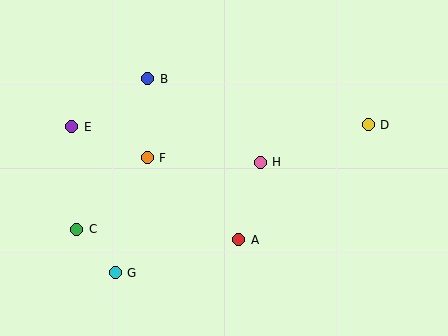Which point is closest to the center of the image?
Point H at (260, 162) is closest to the center.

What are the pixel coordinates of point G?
Point G is at (115, 273).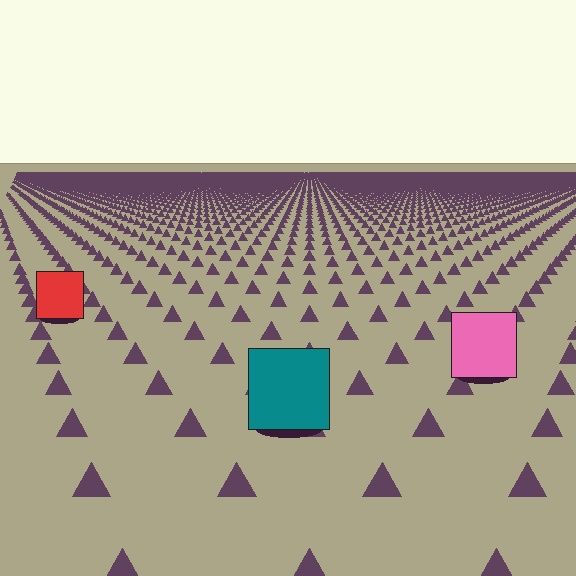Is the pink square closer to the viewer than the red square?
Yes. The pink square is closer — you can tell from the texture gradient: the ground texture is coarser near it.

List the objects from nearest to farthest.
From nearest to farthest: the teal square, the pink square, the red square.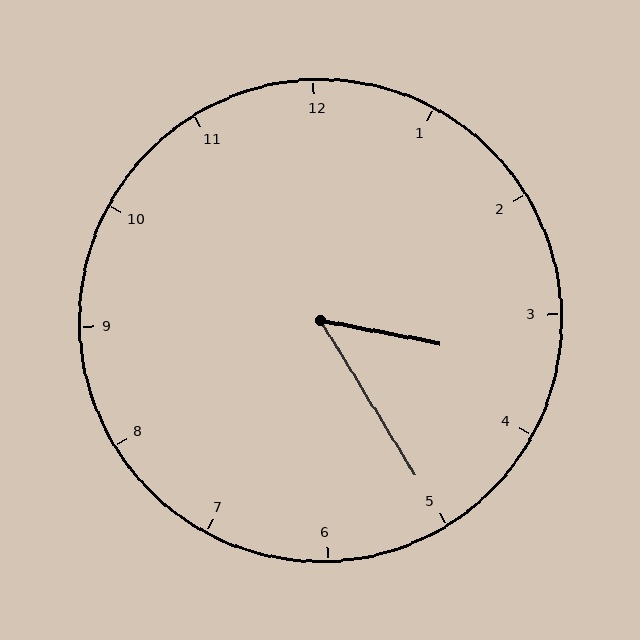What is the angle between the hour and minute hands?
Approximately 48 degrees.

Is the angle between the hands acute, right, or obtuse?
It is acute.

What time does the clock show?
3:25.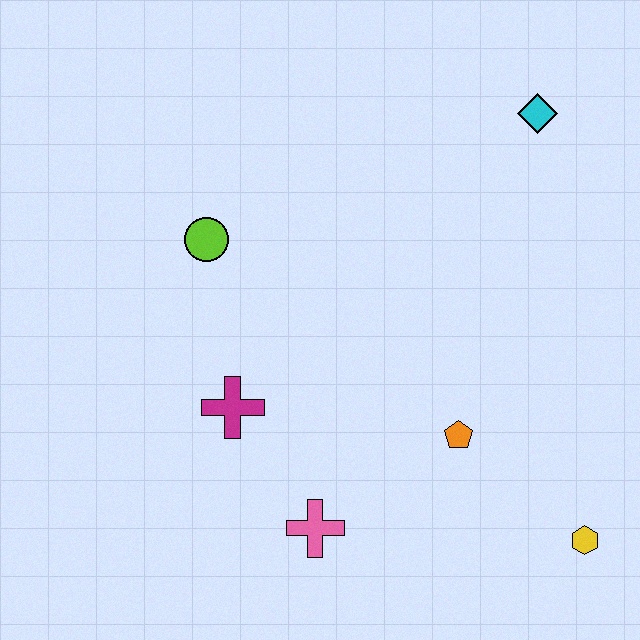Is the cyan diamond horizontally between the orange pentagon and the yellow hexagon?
Yes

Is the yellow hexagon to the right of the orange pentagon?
Yes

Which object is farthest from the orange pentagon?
The cyan diamond is farthest from the orange pentagon.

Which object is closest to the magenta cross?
The pink cross is closest to the magenta cross.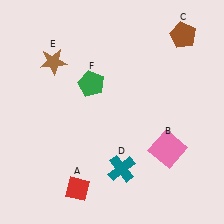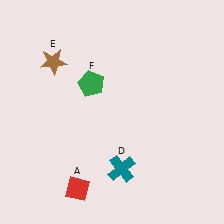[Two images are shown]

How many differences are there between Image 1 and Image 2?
There are 2 differences between the two images.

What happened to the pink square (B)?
The pink square (B) was removed in Image 2. It was in the bottom-right area of Image 1.